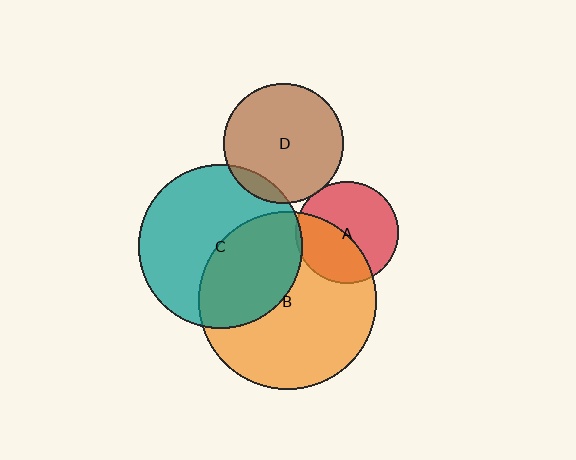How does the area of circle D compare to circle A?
Approximately 1.4 times.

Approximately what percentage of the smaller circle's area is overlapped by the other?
Approximately 5%.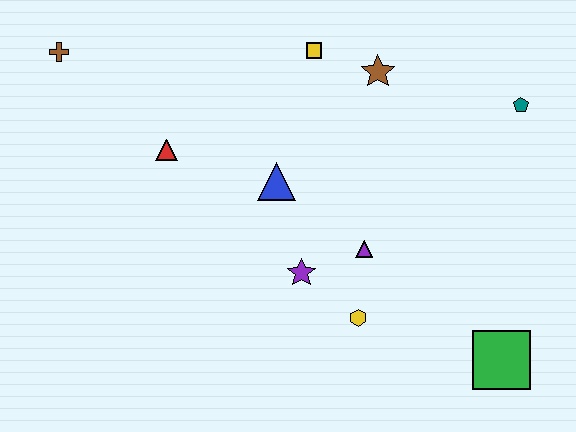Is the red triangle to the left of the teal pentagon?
Yes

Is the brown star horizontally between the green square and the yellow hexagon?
Yes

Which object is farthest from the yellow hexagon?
The brown cross is farthest from the yellow hexagon.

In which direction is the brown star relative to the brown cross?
The brown star is to the right of the brown cross.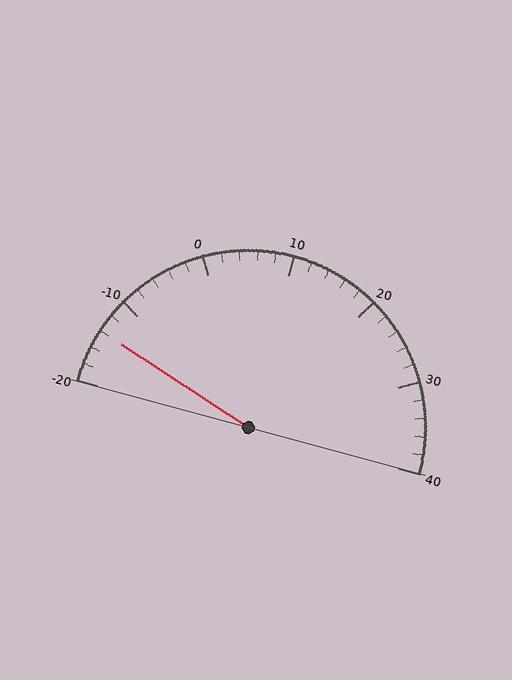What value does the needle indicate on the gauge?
The needle indicates approximately -14.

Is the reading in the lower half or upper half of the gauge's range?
The reading is in the lower half of the range (-20 to 40).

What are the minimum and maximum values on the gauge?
The gauge ranges from -20 to 40.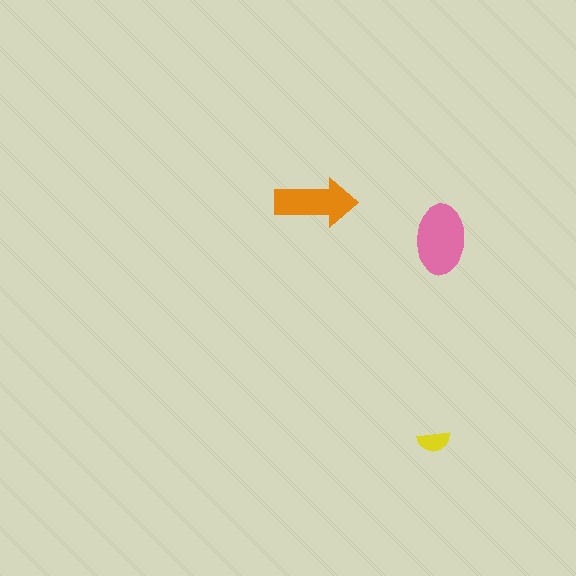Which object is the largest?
The pink ellipse.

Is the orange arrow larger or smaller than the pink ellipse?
Smaller.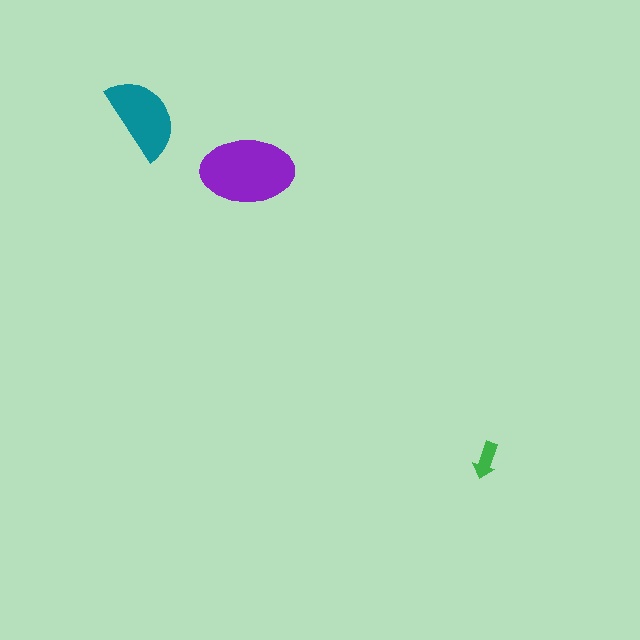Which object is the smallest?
The green arrow.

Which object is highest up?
The teal semicircle is topmost.